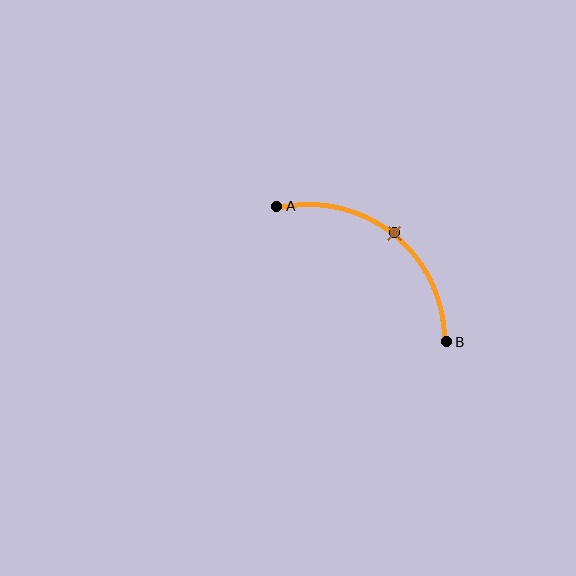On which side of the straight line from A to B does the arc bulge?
The arc bulges above and to the right of the straight line connecting A and B.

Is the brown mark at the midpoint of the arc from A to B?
Yes. The brown mark lies on the arc at equal arc-length from both A and B — it is the arc midpoint.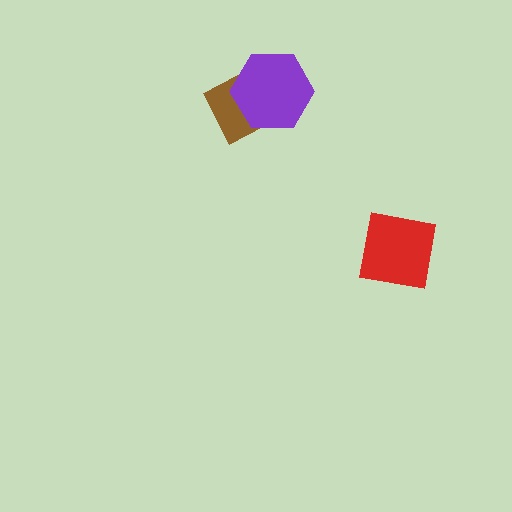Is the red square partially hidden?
No, no other shape covers it.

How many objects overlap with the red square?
0 objects overlap with the red square.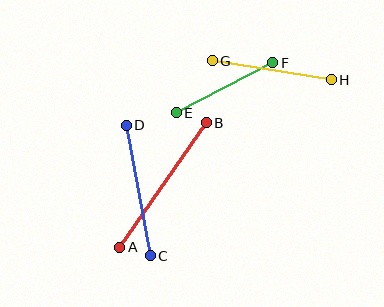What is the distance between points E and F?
The distance is approximately 109 pixels.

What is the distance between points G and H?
The distance is approximately 121 pixels.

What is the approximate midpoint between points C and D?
The midpoint is at approximately (138, 190) pixels.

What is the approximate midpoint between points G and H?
The midpoint is at approximately (272, 70) pixels.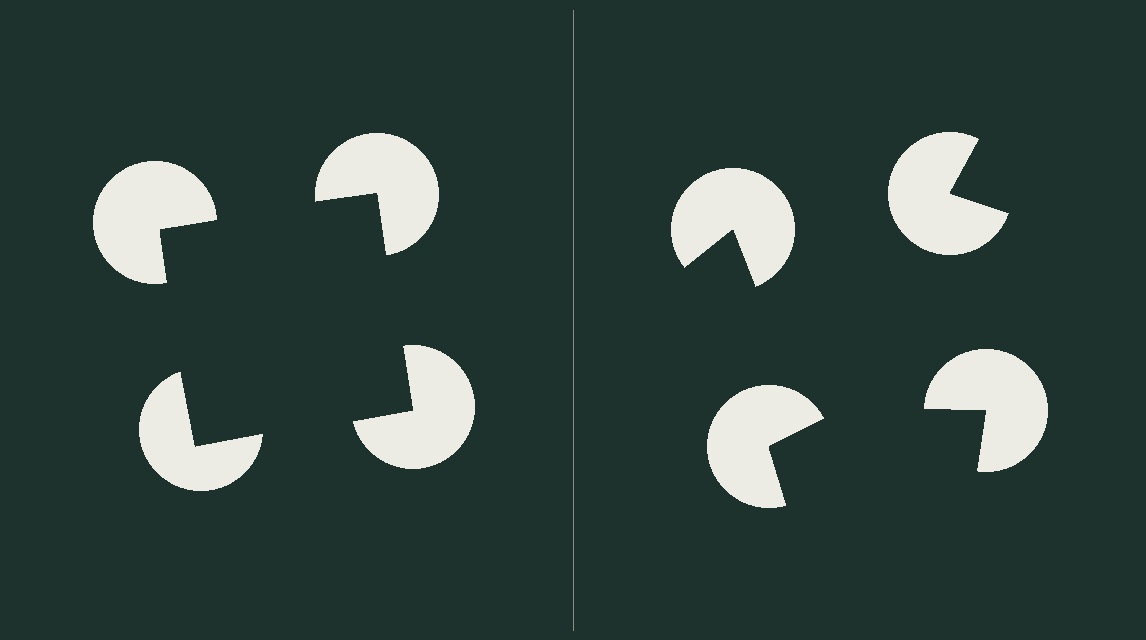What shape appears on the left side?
An illusory square.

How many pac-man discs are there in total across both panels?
8 — 4 on each side.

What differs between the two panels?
The pac-man discs are positioned identically on both sides; only the wedge orientations differ. On the left they align to a square; on the right they are misaligned.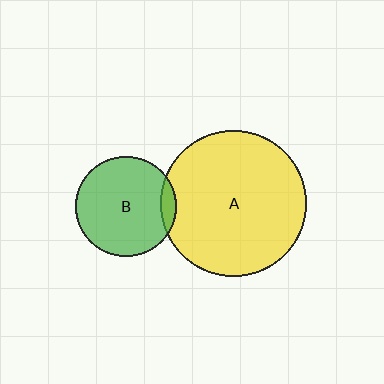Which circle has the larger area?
Circle A (yellow).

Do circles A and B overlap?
Yes.